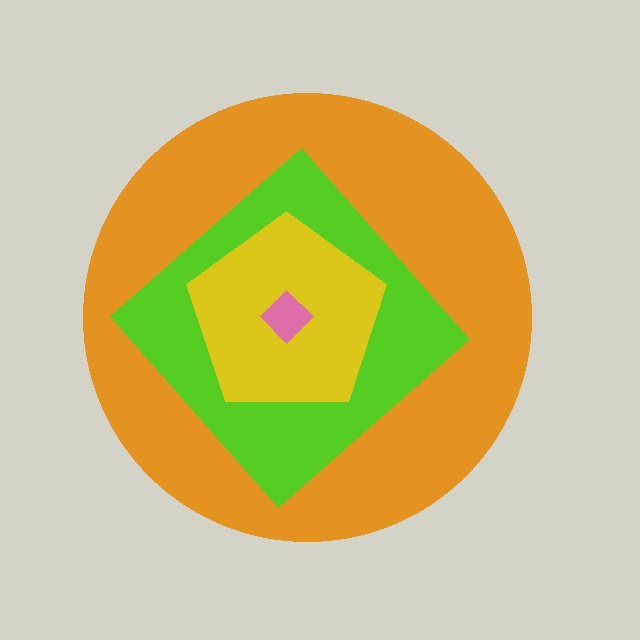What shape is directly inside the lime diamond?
The yellow pentagon.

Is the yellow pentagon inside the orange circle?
Yes.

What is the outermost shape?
The orange circle.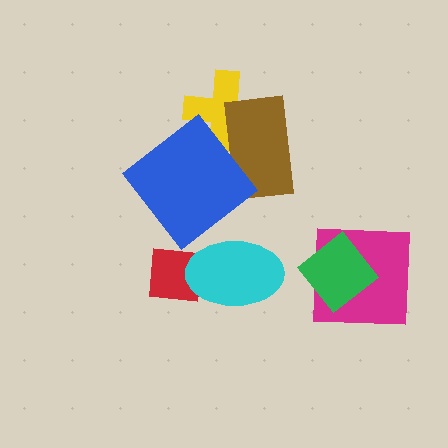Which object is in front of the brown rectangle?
The blue diamond is in front of the brown rectangle.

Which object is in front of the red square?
The cyan ellipse is in front of the red square.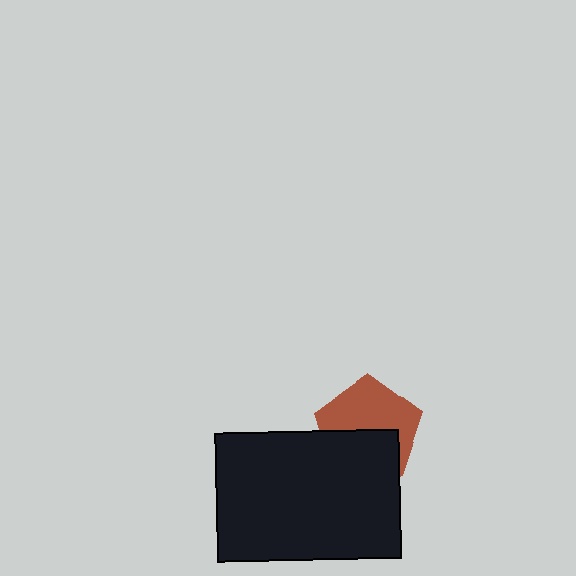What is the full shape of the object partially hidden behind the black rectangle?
The partially hidden object is a brown pentagon.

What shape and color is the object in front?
The object in front is a black rectangle.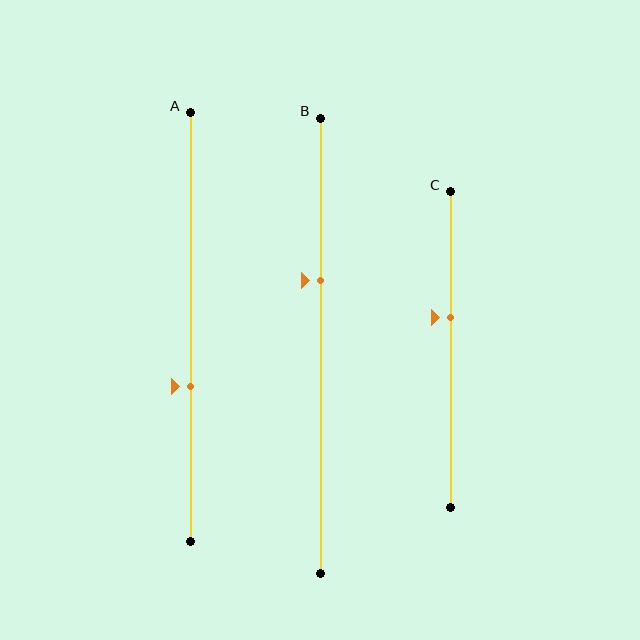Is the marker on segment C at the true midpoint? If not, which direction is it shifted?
No, the marker on segment C is shifted upward by about 10% of the segment length.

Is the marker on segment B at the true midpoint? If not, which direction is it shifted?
No, the marker on segment B is shifted upward by about 14% of the segment length.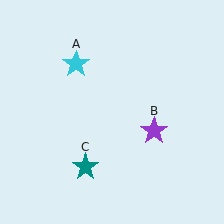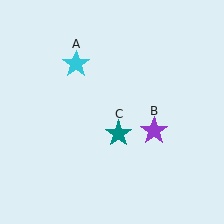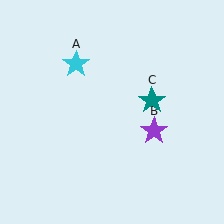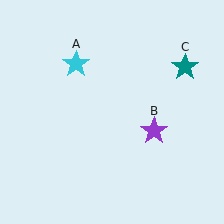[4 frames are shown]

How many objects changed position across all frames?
1 object changed position: teal star (object C).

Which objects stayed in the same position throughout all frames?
Cyan star (object A) and purple star (object B) remained stationary.